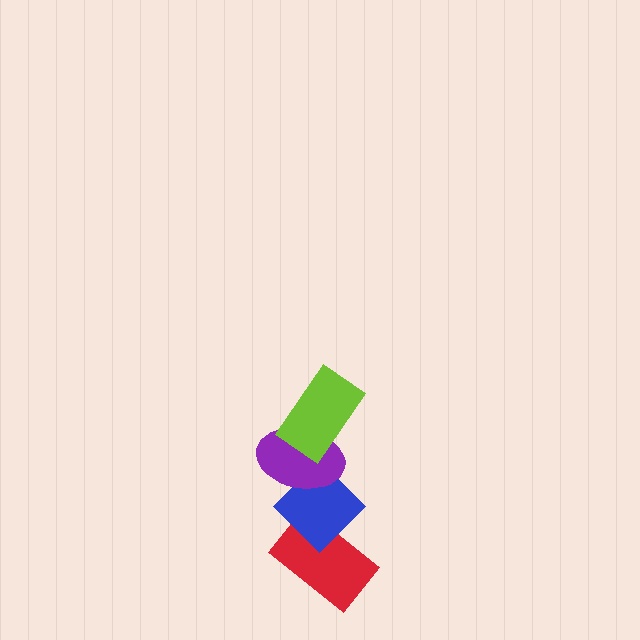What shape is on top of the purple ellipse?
The lime rectangle is on top of the purple ellipse.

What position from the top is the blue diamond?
The blue diamond is 3rd from the top.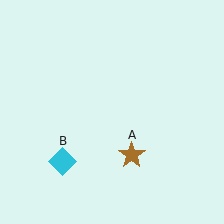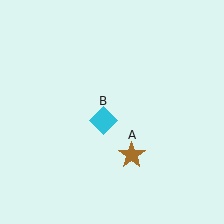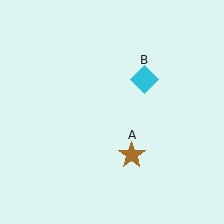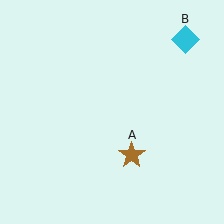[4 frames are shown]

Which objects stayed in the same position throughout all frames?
Brown star (object A) remained stationary.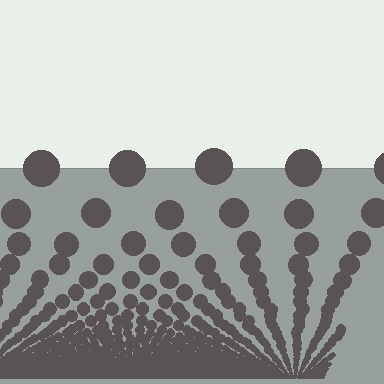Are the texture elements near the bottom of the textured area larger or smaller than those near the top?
Smaller. The gradient is inverted — elements near the bottom are smaller and denser.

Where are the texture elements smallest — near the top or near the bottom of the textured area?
Near the bottom.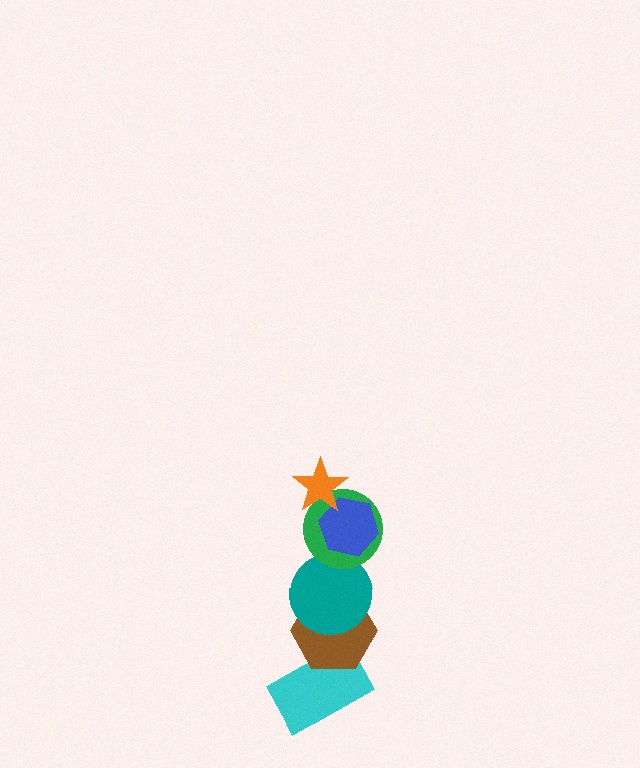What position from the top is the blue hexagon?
The blue hexagon is 2nd from the top.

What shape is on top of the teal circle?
The green circle is on top of the teal circle.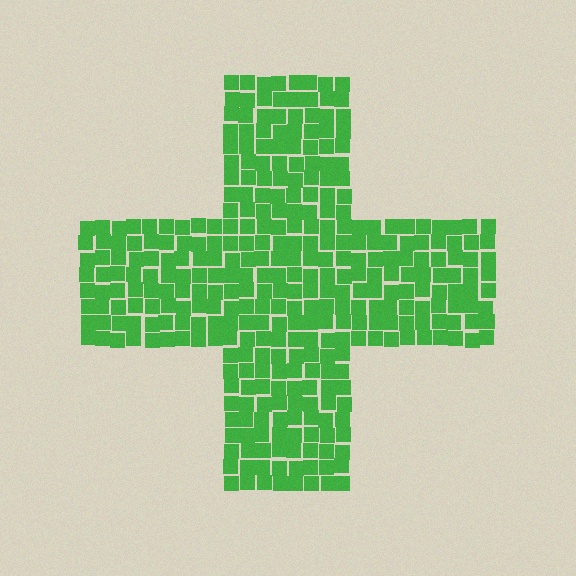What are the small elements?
The small elements are squares.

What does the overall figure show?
The overall figure shows a cross.